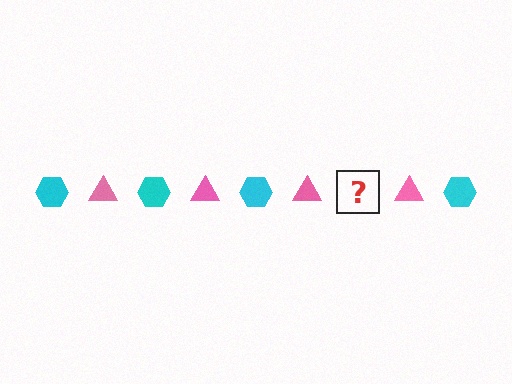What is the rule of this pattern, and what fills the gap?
The rule is that the pattern alternates between cyan hexagon and pink triangle. The gap should be filled with a cyan hexagon.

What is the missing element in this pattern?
The missing element is a cyan hexagon.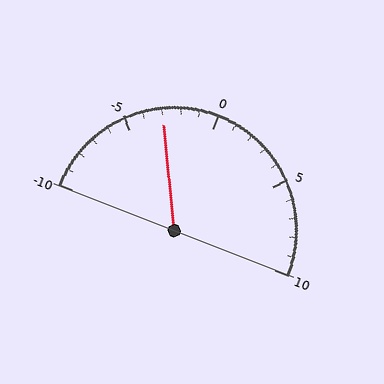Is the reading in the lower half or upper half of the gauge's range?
The reading is in the lower half of the range (-10 to 10).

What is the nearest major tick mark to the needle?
The nearest major tick mark is -5.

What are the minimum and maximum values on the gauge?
The gauge ranges from -10 to 10.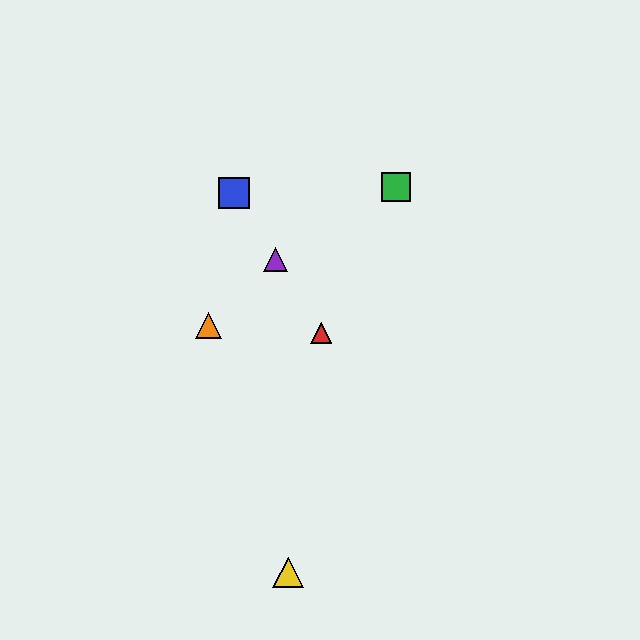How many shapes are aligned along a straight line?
3 shapes (the red triangle, the blue square, the purple triangle) are aligned along a straight line.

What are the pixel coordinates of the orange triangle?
The orange triangle is at (209, 326).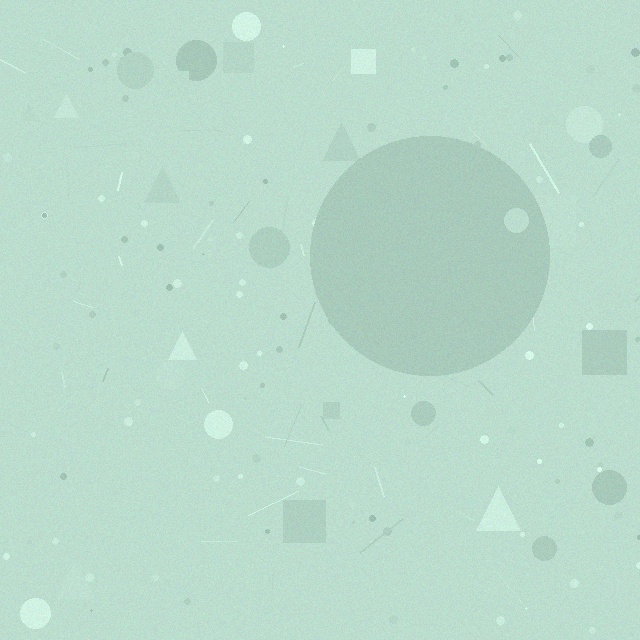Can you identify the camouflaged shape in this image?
The camouflaged shape is a circle.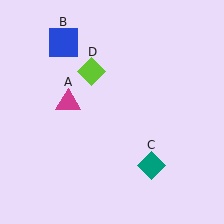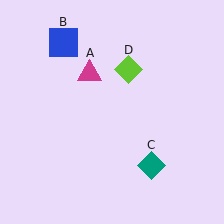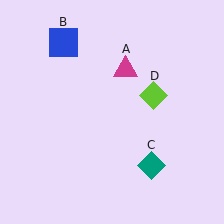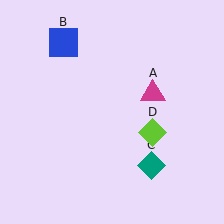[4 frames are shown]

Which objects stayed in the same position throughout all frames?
Blue square (object B) and teal diamond (object C) remained stationary.